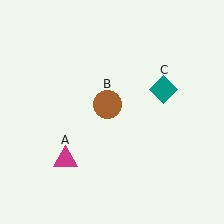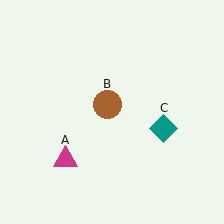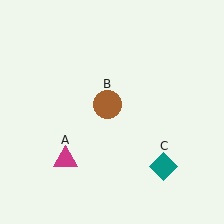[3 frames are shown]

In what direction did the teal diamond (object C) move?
The teal diamond (object C) moved down.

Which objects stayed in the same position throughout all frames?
Magenta triangle (object A) and brown circle (object B) remained stationary.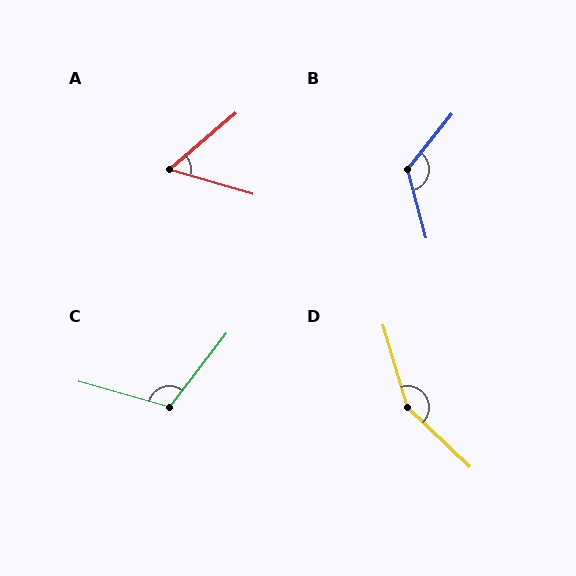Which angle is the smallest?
A, at approximately 57 degrees.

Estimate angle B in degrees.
Approximately 126 degrees.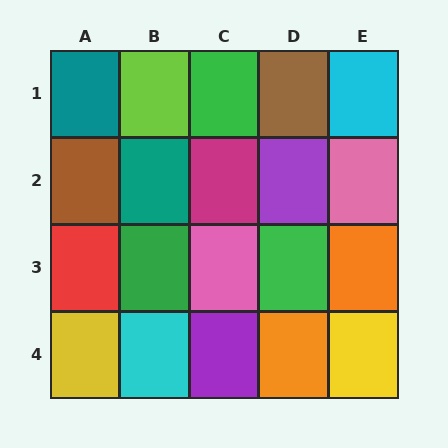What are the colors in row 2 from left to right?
Brown, teal, magenta, purple, pink.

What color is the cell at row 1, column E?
Cyan.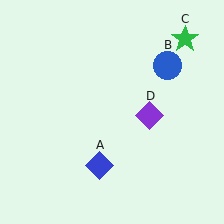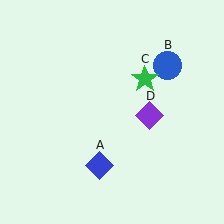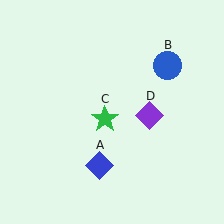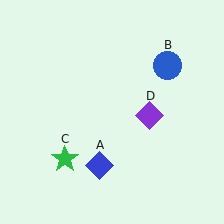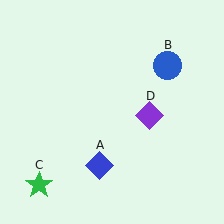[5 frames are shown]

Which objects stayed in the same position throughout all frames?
Blue diamond (object A) and blue circle (object B) and purple diamond (object D) remained stationary.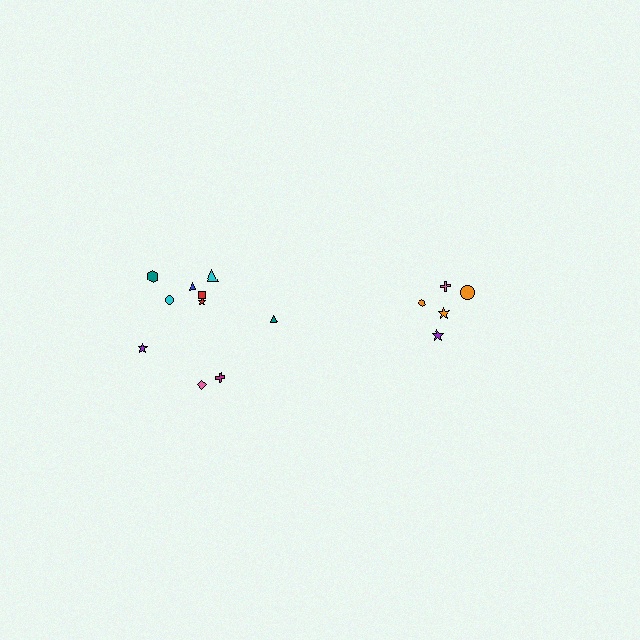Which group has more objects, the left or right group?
The left group.